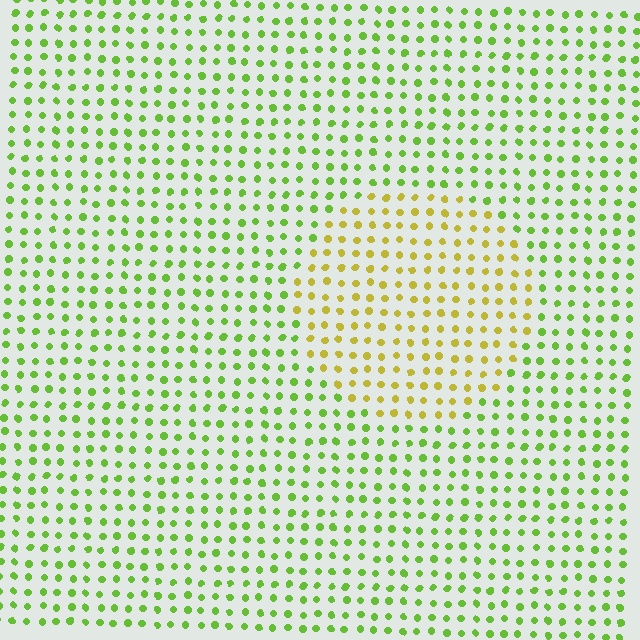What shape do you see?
I see a circle.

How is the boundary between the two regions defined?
The boundary is defined purely by a slight shift in hue (about 42 degrees). Spacing, size, and orientation are identical on both sides.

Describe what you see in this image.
The image is filled with small lime elements in a uniform arrangement. A circle-shaped region is visible where the elements are tinted to a slightly different hue, forming a subtle color boundary.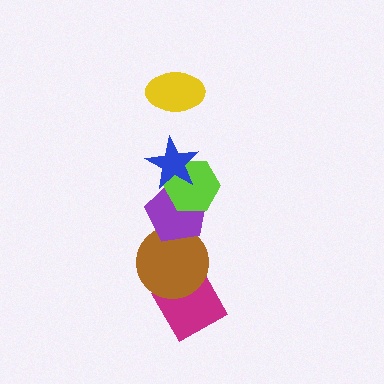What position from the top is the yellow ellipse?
The yellow ellipse is 1st from the top.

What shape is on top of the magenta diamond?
The brown circle is on top of the magenta diamond.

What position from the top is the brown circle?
The brown circle is 5th from the top.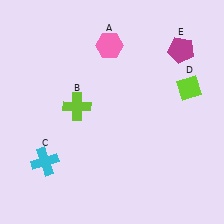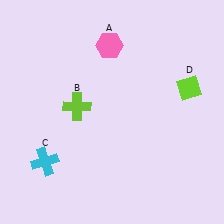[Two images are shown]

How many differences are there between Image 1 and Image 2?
There is 1 difference between the two images.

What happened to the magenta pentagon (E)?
The magenta pentagon (E) was removed in Image 2. It was in the top-right area of Image 1.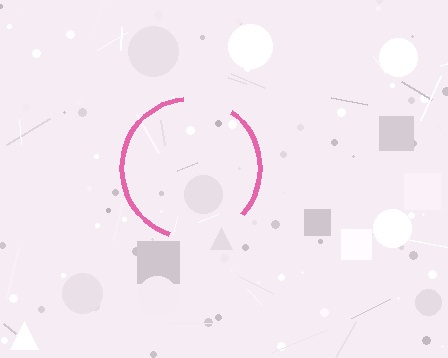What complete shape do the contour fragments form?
The contour fragments form a circle.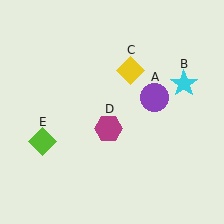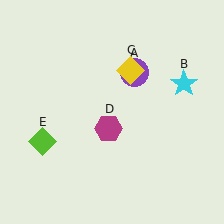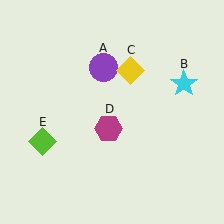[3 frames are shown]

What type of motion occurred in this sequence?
The purple circle (object A) rotated counterclockwise around the center of the scene.